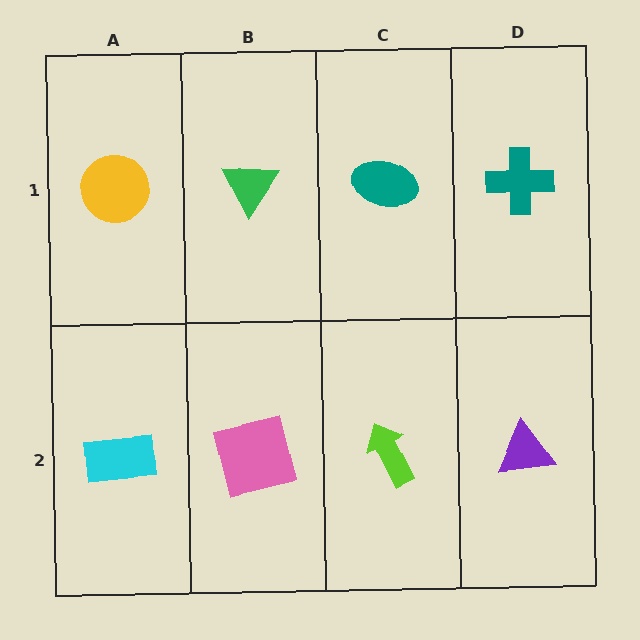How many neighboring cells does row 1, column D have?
2.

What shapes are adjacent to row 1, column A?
A cyan rectangle (row 2, column A), a green triangle (row 1, column B).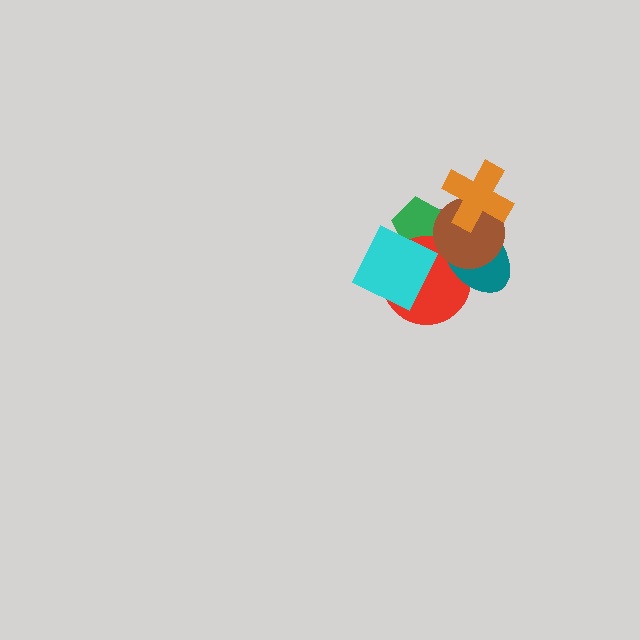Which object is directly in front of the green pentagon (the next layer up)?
The red circle is directly in front of the green pentagon.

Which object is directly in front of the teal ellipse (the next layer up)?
The brown circle is directly in front of the teal ellipse.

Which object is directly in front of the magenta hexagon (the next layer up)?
The green pentagon is directly in front of the magenta hexagon.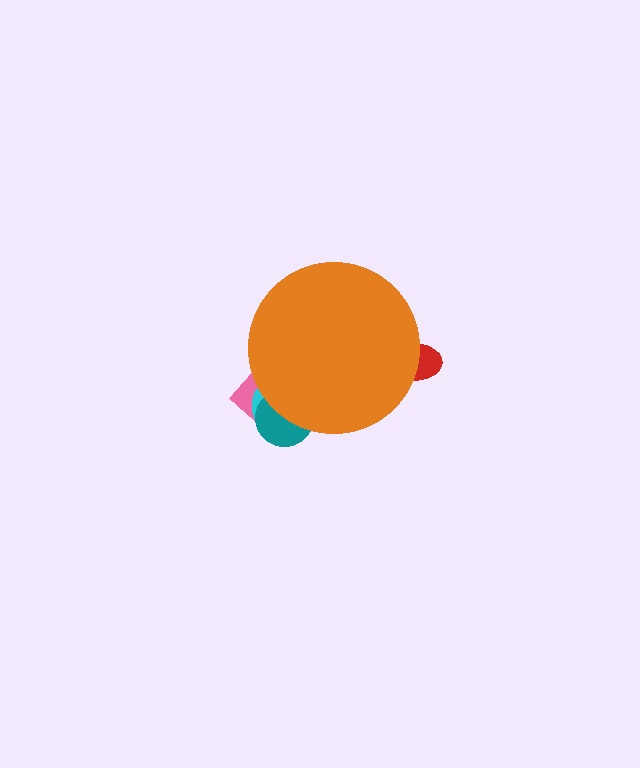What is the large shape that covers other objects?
An orange circle.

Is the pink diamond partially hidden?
Yes, the pink diamond is partially hidden behind the orange circle.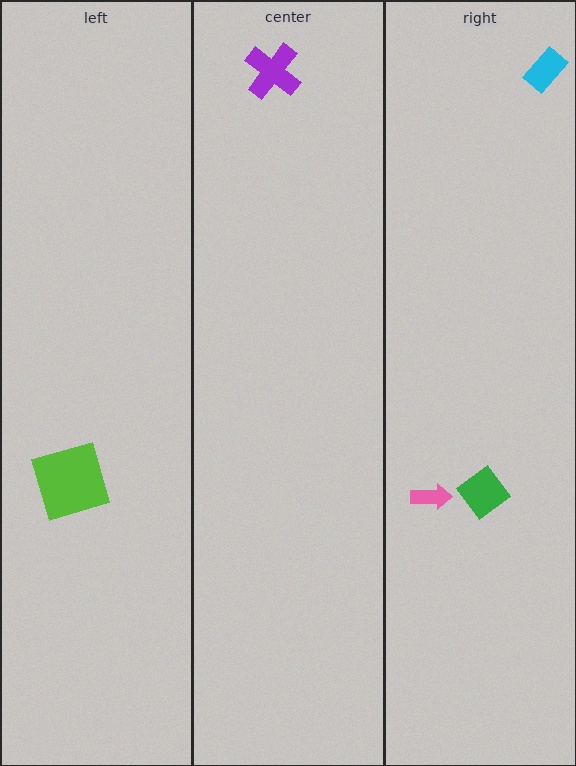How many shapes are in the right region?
3.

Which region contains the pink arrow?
The right region.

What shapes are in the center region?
The purple cross.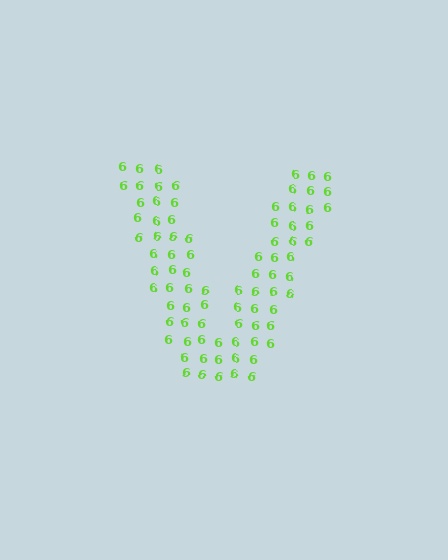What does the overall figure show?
The overall figure shows the letter V.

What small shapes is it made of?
It is made of small digit 6's.